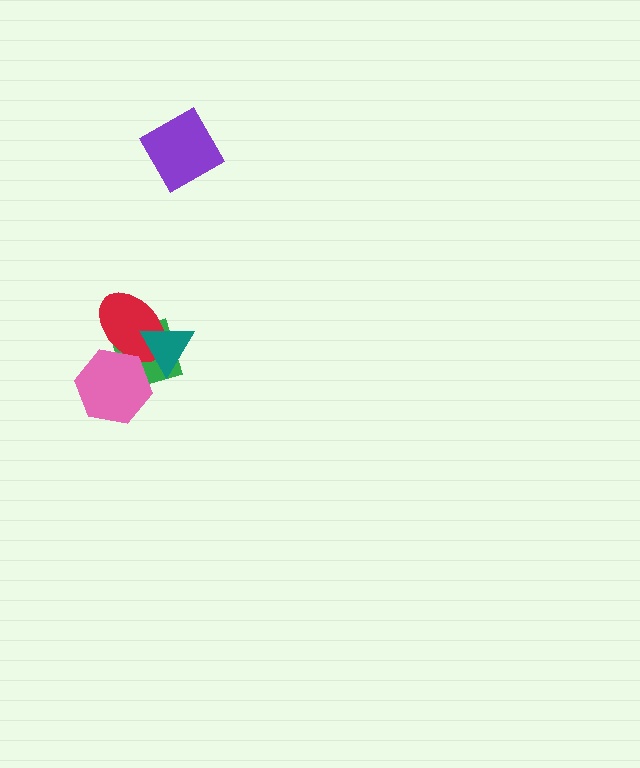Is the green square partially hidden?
Yes, it is partially covered by another shape.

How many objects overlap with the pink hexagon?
2 objects overlap with the pink hexagon.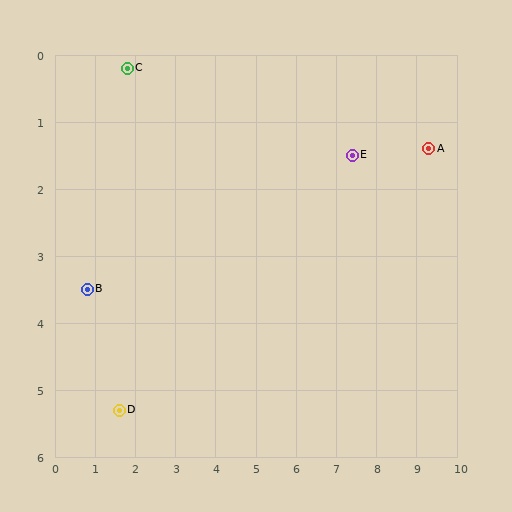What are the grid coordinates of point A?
Point A is at approximately (9.3, 1.4).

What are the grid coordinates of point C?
Point C is at approximately (1.8, 0.2).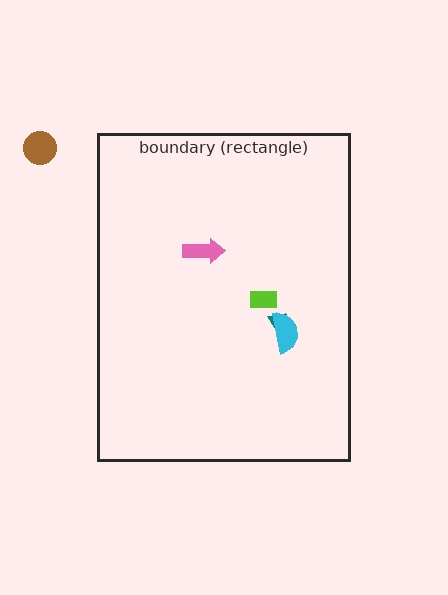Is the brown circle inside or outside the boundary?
Outside.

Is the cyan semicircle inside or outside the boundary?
Inside.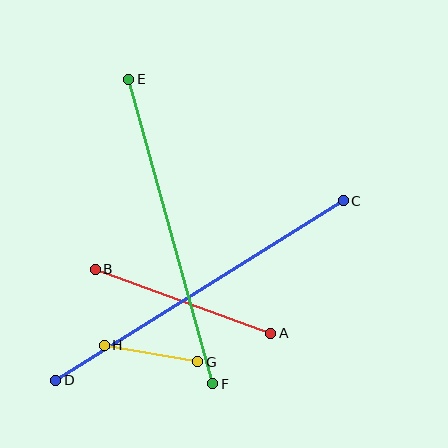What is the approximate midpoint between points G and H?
The midpoint is at approximately (151, 353) pixels.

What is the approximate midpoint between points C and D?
The midpoint is at approximately (199, 291) pixels.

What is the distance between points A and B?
The distance is approximately 187 pixels.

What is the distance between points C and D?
The distance is approximately 339 pixels.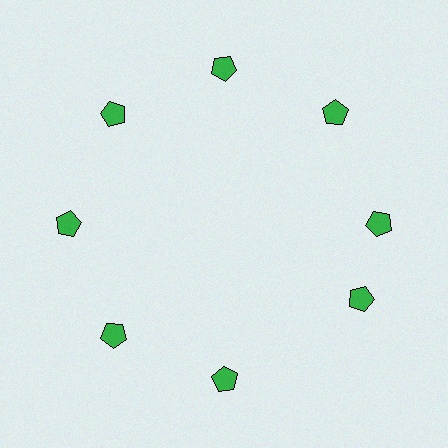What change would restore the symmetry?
The symmetry would be restored by rotating it back into even spacing with its neighbors so that all 8 pentagons sit at equal angles and equal distance from the center.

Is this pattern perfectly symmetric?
No. The 8 green pentagons are arranged in a ring, but one element near the 4 o'clock position is rotated out of alignment along the ring, breaking the 8-fold rotational symmetry.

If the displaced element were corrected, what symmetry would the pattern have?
It would have 8-fold rotational symmetry — the pattern would map onto itself every 45 degrees.